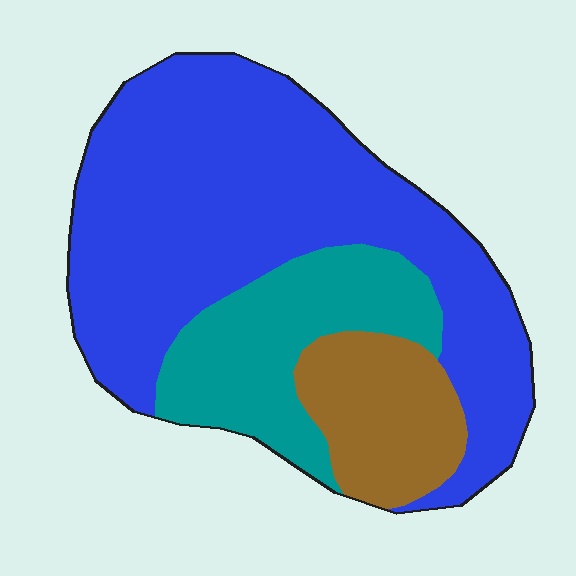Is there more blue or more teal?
Blue.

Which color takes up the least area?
Brown, at roughly 15%.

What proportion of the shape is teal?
Teal takes up about one fifth (1/5) of the shape.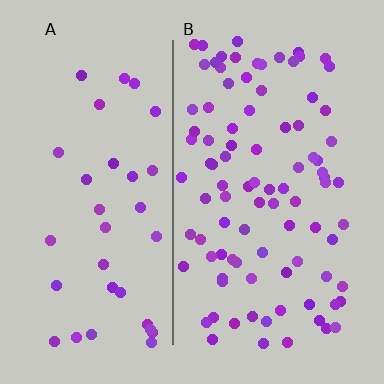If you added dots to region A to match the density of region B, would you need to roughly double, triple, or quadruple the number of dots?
Approximately triple.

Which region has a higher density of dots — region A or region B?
B (the right).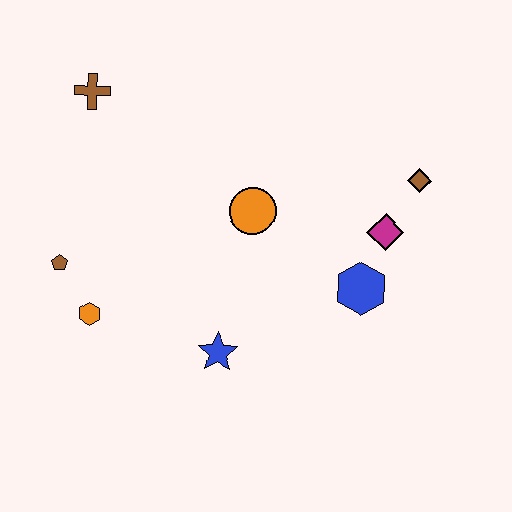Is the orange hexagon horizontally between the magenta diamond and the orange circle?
No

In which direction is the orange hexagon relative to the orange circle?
The orange hexagon is to the left of the orange circle.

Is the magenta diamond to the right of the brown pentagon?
Yes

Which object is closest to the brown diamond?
The magenta diamond is closest to the brown diamond.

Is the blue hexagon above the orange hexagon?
Yes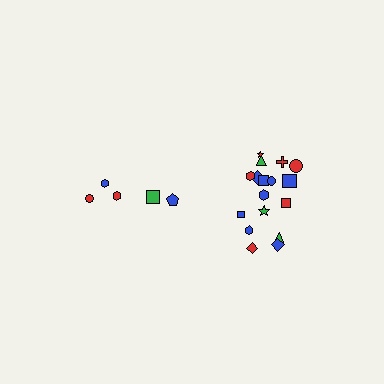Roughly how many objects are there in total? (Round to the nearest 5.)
Roughly 25 objects in total.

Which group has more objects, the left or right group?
The right group.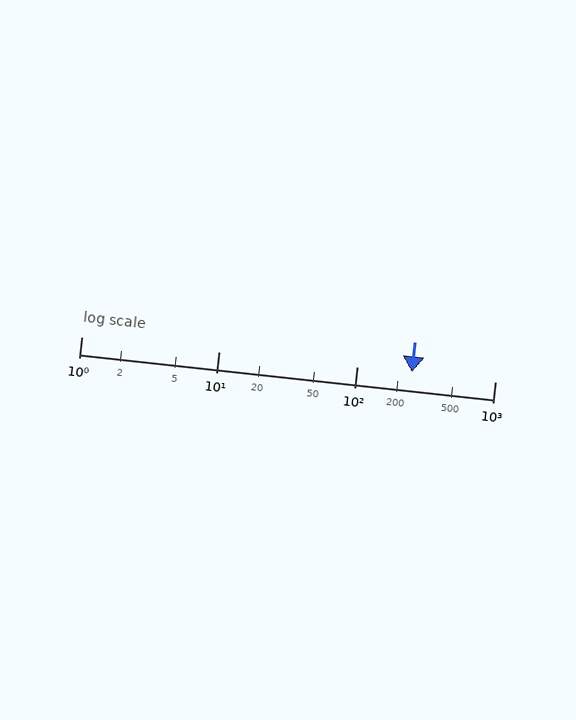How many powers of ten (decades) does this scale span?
The scale spans 3 decades, from 1 to 1000.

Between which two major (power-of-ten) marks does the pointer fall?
The pointer is between 100 and 1000.